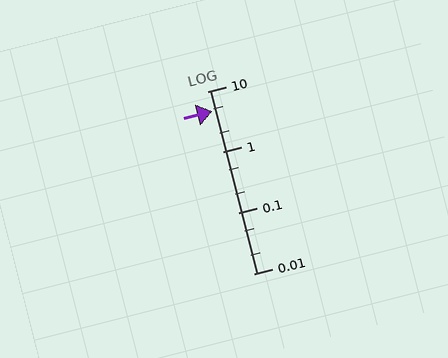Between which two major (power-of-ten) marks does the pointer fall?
The pointer is between 1 and 10.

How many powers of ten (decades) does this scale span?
The scale spans 3 decades, from 0.01 to 10.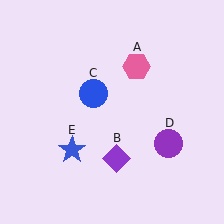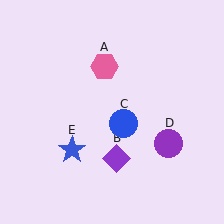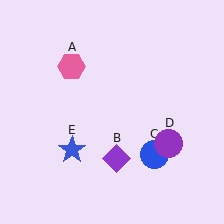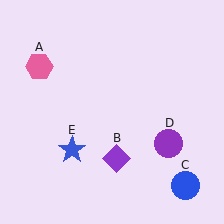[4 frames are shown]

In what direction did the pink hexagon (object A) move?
The pink hexagon (object A) moved left.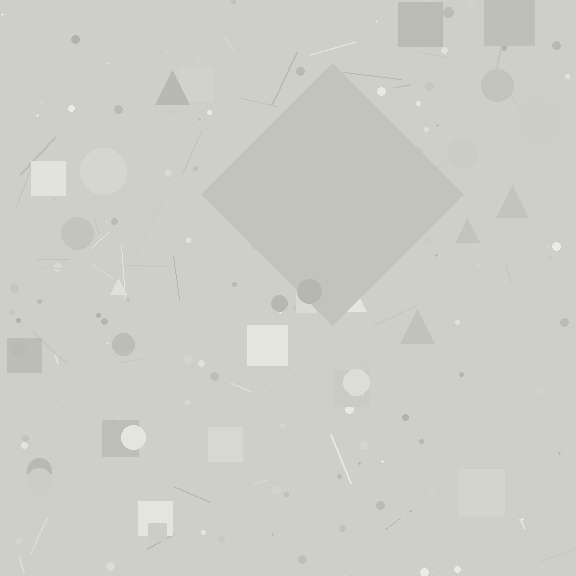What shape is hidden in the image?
A diamond is hidden in the image.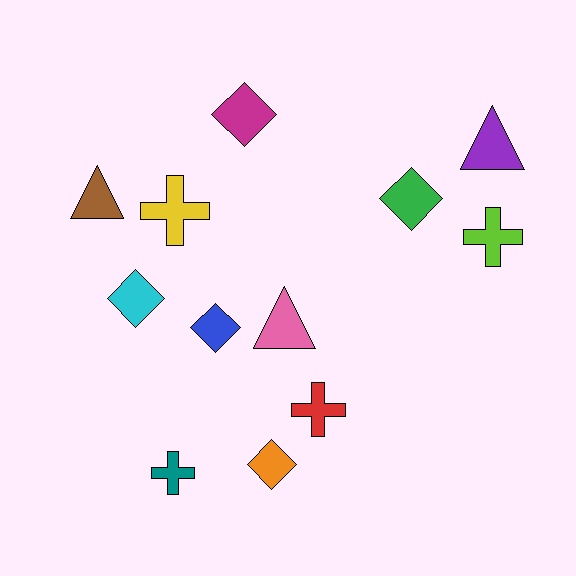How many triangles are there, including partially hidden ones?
There are 3 triangles.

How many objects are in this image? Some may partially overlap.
There are 12 objects.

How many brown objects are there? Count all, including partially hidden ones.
There is 1 brown object.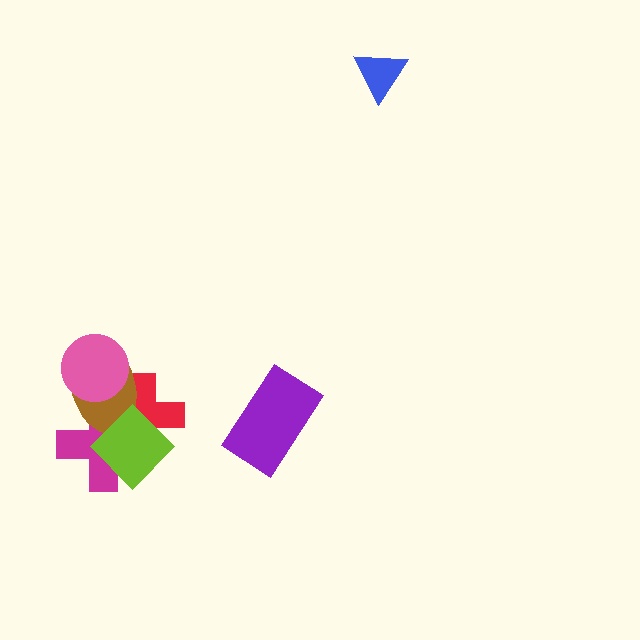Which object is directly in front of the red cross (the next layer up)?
The magenta cross is directly in front of the red cross.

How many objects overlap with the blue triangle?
0 objects overlap with the blue triangle.